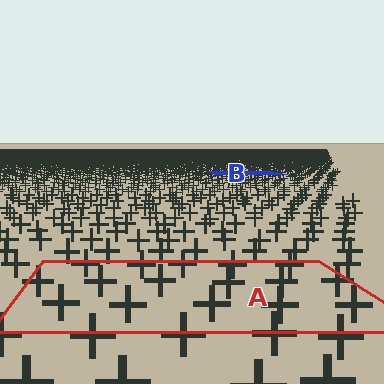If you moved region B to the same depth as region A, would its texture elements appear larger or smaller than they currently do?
They would appear larger. At a closer depth, the same texture elements are projected at a bigger on-screen size.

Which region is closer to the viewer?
Region A is closer. The texture elements there are larger and more spread out.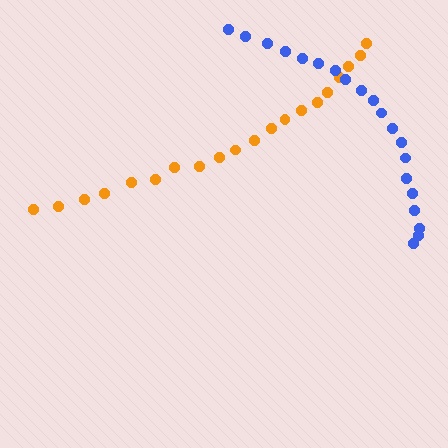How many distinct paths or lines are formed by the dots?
There are 2 distinct paths.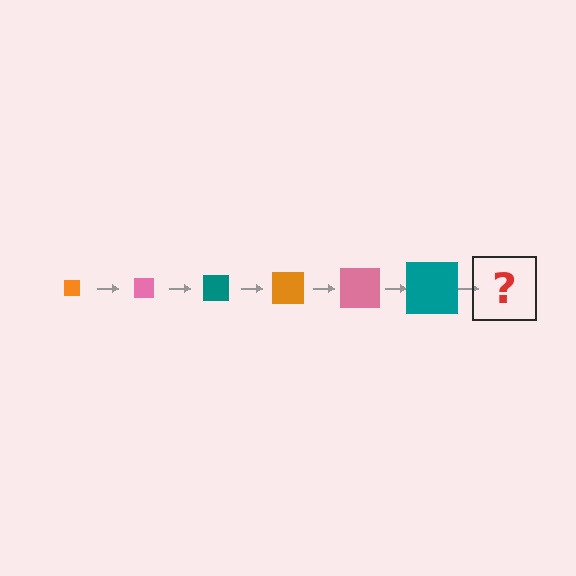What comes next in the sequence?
The next element should be an orange square, larger than the previous one.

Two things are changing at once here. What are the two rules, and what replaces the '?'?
The two rules are that the square grows larger each step and the color cycles through orange, pink, and teal. The '?' should be an orange square, larger than the previous one.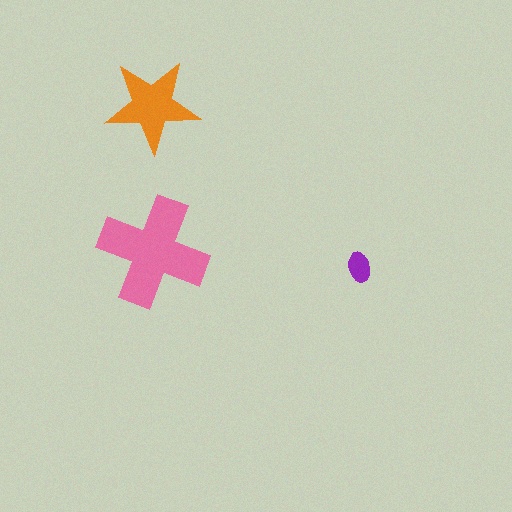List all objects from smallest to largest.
The purple ellipse, the orange star, the pink cross.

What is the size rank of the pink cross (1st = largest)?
1st.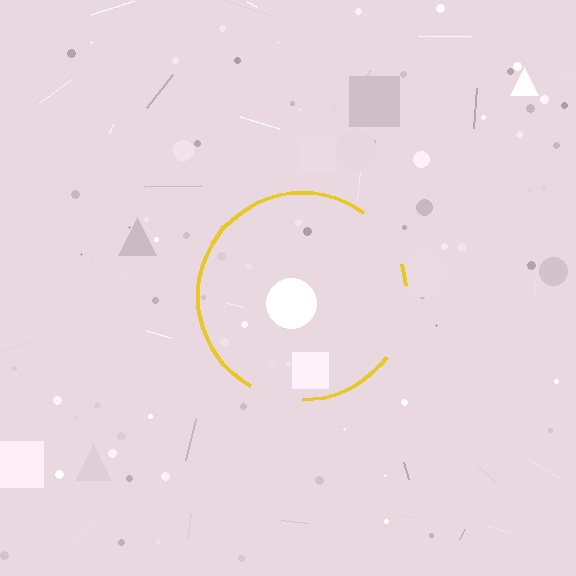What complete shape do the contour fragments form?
The contour fragments form a circle.